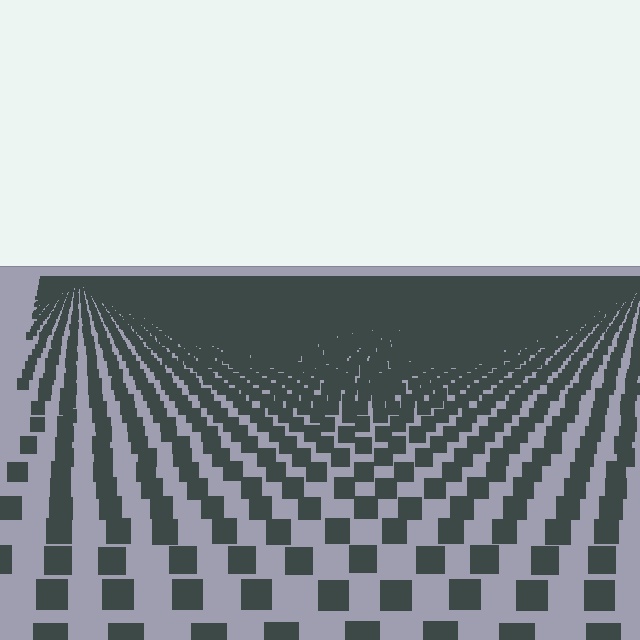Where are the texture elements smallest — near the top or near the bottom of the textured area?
Near the top.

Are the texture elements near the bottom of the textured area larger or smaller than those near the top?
Larger. Near the bottom, elements are closer to the viewer and appear at a bigger on-screen size.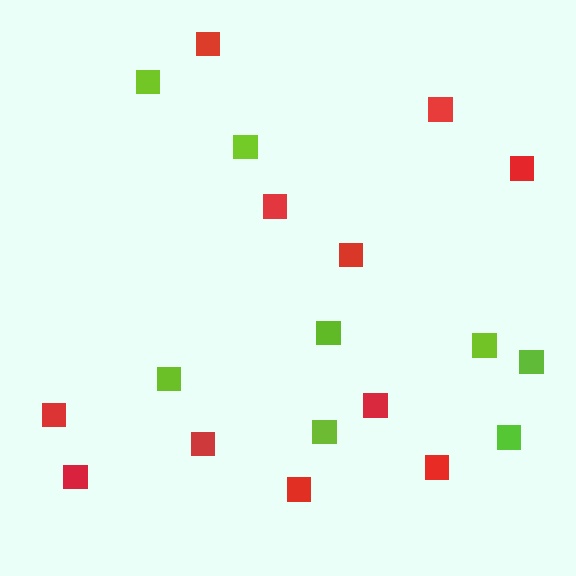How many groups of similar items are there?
There are 2 groups: one group of lime squares (8) and one group of red squares (11).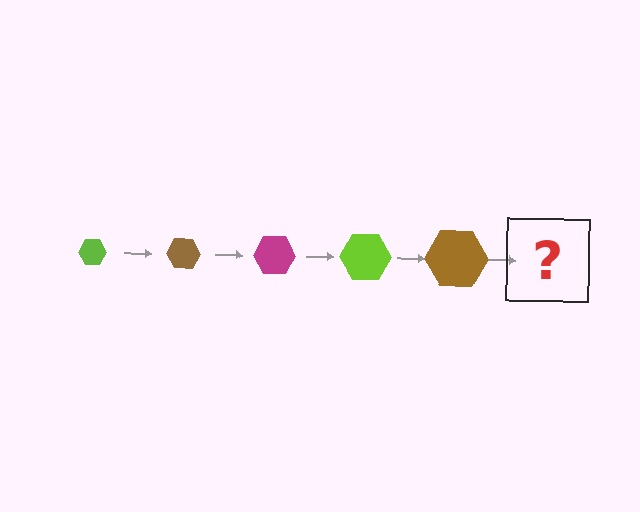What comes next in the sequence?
The next element should be a magenta hexagon, larger than the previous one.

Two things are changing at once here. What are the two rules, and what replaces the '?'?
The two rules are that the hexagon grows larger each step and the color cycles through lime, brown, and magenta. The '?' should be a magenta hexagon, larger than the previous one.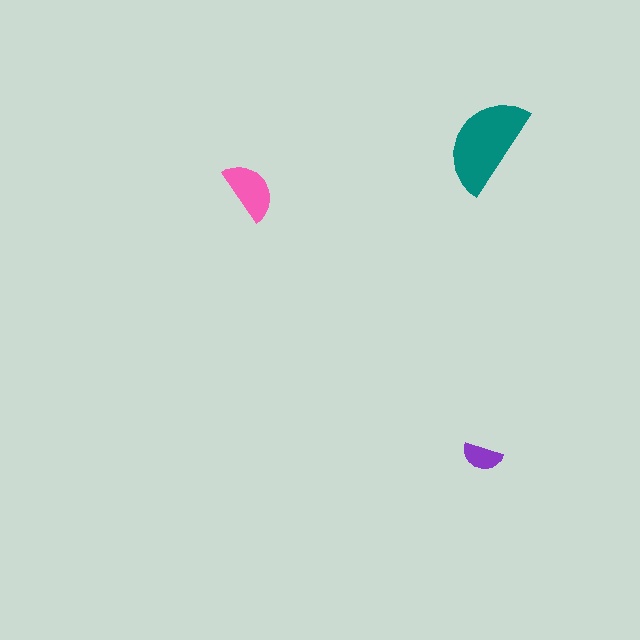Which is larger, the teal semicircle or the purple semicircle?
The teal one.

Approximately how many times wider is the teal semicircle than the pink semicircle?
About 1.5 times wider.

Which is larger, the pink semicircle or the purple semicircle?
The pink one.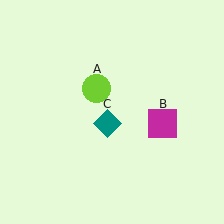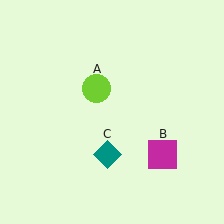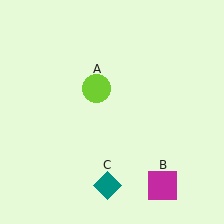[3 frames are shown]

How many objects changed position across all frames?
2 objects changed position: magenta square (object B), teal diamond (object C).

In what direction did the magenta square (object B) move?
The magenta square (object B) moved down.